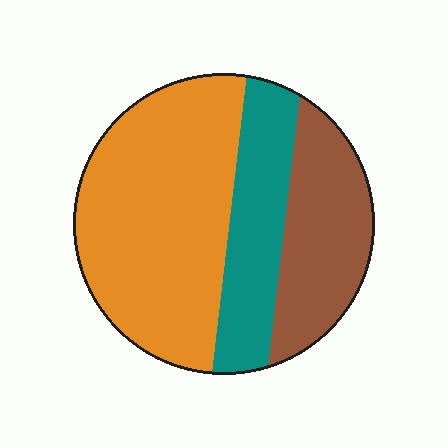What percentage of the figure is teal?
Teal covers roughly 20% of the figure.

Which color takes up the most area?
Orange, at roughly 50%.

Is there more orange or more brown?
Orange.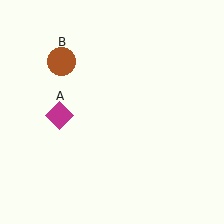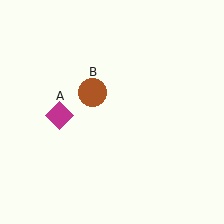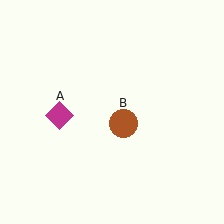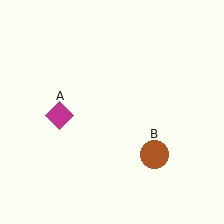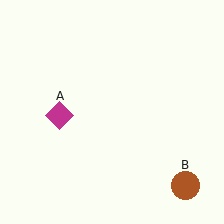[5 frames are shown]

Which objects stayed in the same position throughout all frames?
Magenta diamond (object A) remained stationary.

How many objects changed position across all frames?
1 object changed position: brown circle (object B).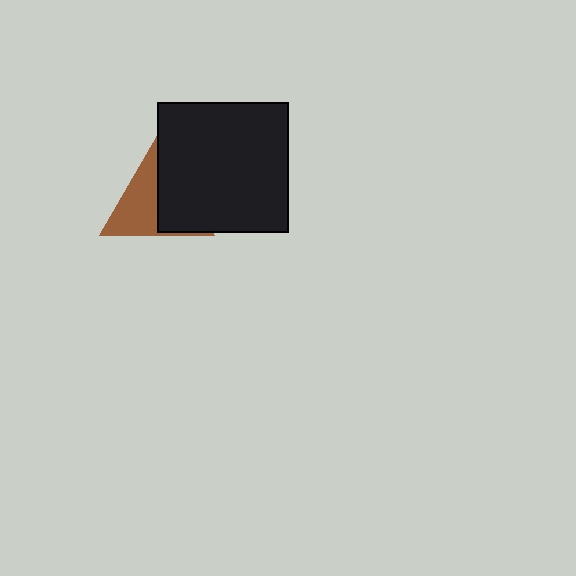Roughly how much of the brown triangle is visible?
About half of it is visible (roughly 52%).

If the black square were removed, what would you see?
You would see the complete brown triangle.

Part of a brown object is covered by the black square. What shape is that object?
It is a triangle.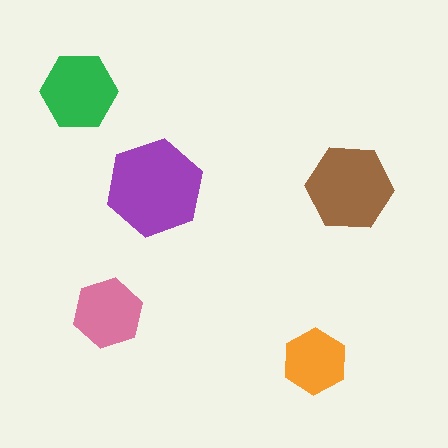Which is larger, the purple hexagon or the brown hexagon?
The purple one.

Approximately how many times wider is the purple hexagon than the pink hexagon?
About 1.5 times wider.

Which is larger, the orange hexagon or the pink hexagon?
The pink one.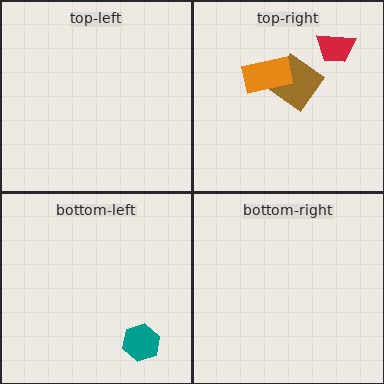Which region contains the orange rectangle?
The top-right region.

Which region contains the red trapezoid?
The top-right region.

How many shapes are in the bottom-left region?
1.